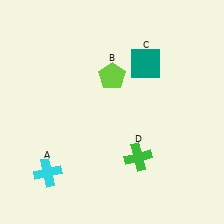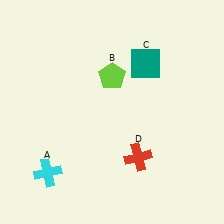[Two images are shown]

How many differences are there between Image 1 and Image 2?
There is 1 difference between the two images.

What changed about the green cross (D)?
In Image 1, D is green. In Image 2, it changed to red.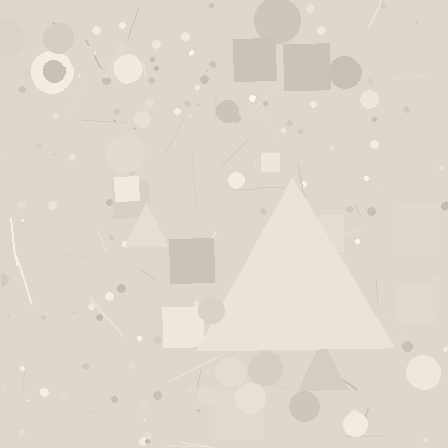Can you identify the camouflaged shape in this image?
The camouflaged shape is a triangle.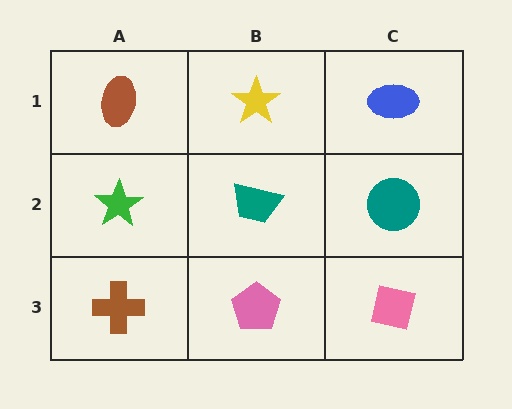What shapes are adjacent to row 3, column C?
A teal circle (row 2, column C), a pink pentagon (row 3, column B).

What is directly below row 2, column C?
A pink square.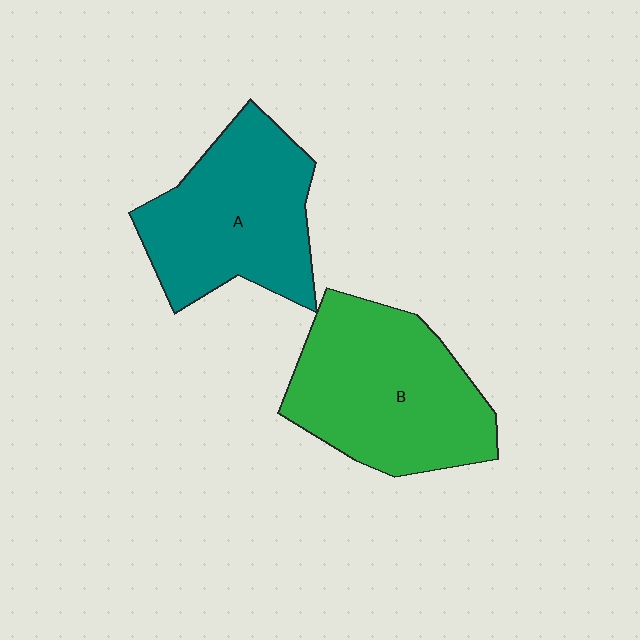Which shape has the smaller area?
Shape A (teal).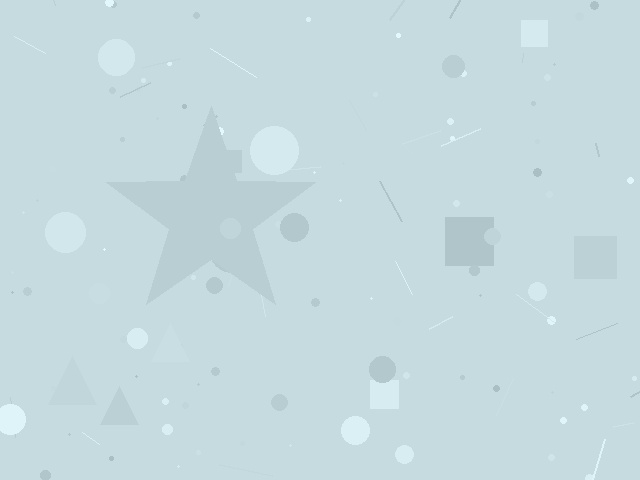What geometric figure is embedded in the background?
A star is embedded in the background.